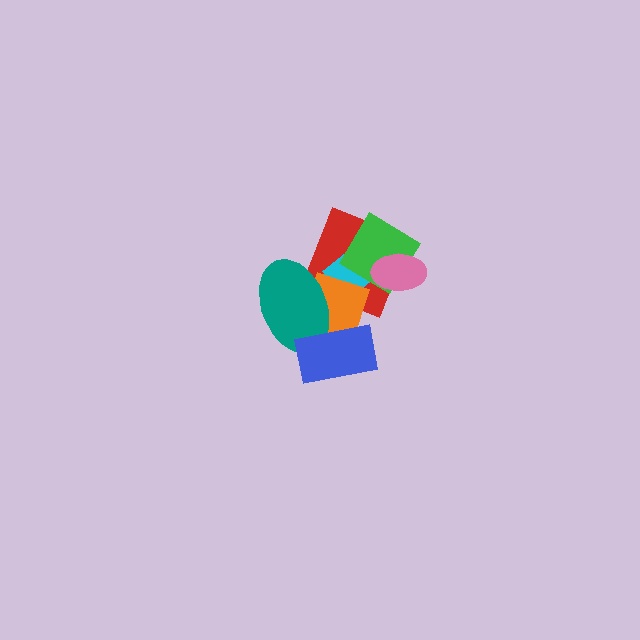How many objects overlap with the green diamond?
3 objects overlap with the green diamond.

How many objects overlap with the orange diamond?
4 objects overlap with the orange diamond.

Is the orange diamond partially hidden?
Yes, it is partially covered by another shape.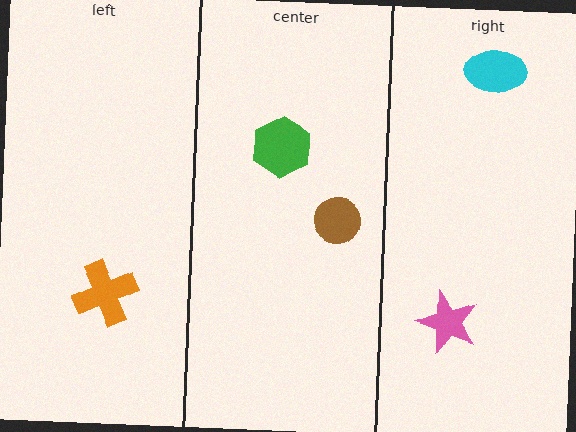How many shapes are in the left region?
1.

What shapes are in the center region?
The brown circle, the green hexagon.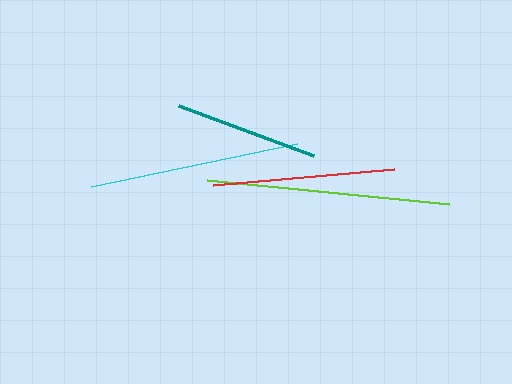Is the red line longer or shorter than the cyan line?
The cyan line is longer than the red line.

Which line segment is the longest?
The lime line is the longest at approximately 243 pixels.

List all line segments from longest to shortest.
From longest to shortest: lime, cyan, red, teal.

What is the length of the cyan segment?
The cyan segment is approximately 211 pixels long.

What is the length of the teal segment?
The teal segment is approximately 144 pixels long.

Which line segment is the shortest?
The teal line is the shortest at approximately 144 pixels.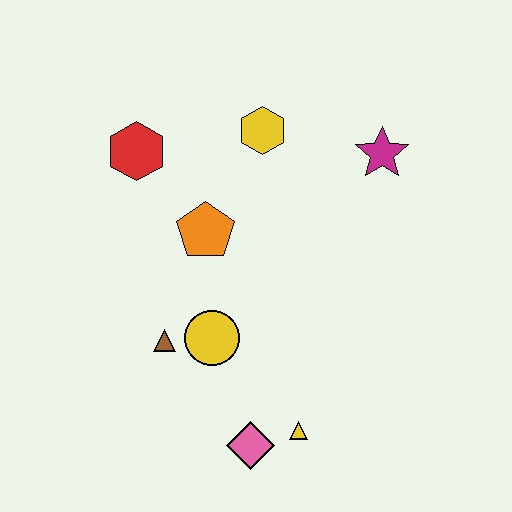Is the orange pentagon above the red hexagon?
No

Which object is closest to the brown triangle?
The yellow circle is closest to the brown triangle.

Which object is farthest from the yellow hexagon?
The pink diamond is farthest from the yellow hexagon.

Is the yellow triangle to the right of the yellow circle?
Yes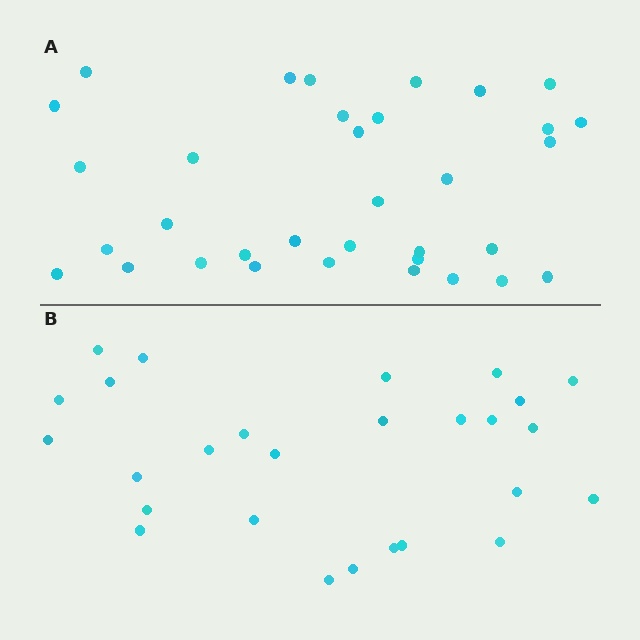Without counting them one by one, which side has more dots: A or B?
Region A (the top region) has more dots.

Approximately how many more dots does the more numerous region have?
Region A has roughly 8 or so more dots than region B.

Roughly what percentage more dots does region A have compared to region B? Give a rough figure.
About 25% more.